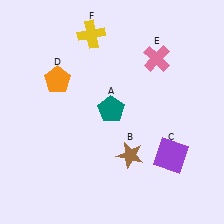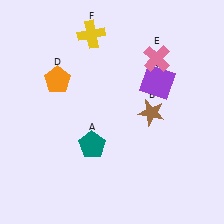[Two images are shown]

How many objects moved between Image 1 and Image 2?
3 objects moved between the two images.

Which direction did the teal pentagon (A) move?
The teal pentagon (A) moved down.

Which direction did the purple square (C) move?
The purple square (C) moved up.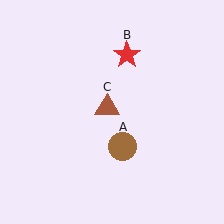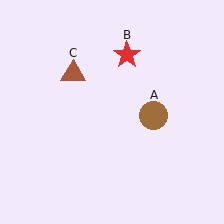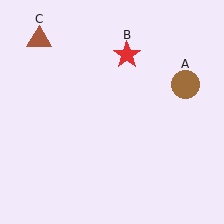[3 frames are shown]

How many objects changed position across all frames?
2 objects changed position: brown circle (object A), brown triangle (object C).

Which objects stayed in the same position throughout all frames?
Red star (object B) remained stationary.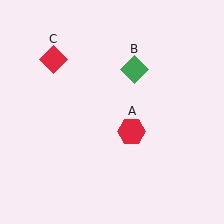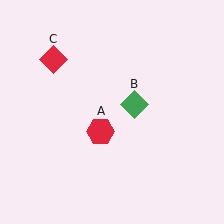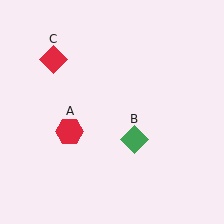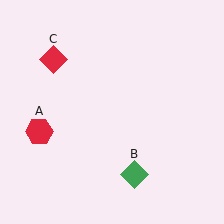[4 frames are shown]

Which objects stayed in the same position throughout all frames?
Red diamond (object C) remained stationary.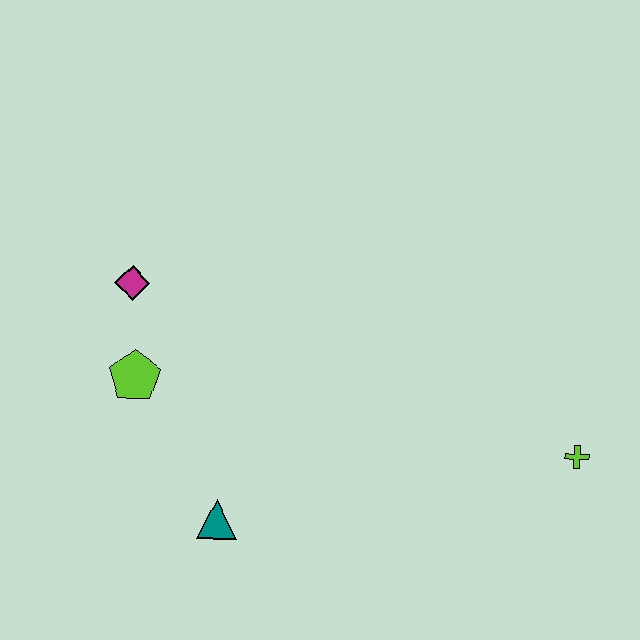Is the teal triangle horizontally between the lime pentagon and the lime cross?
Yes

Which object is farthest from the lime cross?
The magenta diamond is farthest from the lime cross.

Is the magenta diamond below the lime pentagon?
No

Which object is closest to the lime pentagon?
The magenta diamond is closest to the lime pentagon.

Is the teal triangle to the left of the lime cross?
Yes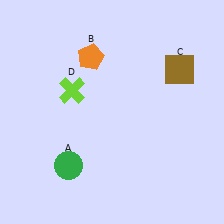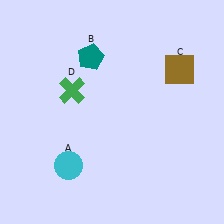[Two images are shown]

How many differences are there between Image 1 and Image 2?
There are 3 differences between the two images.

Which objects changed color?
A changed from green to cyan. B changed from orange to teal. D changed from lime to green.